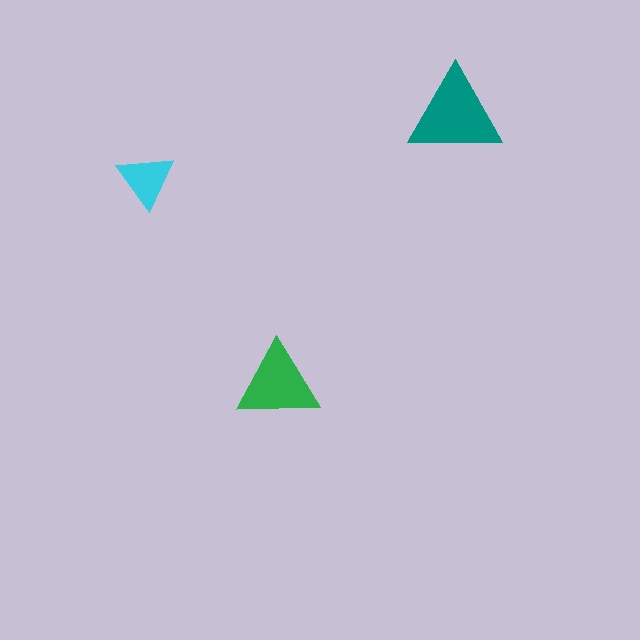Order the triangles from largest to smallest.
the teal one, the green one, the cyan one.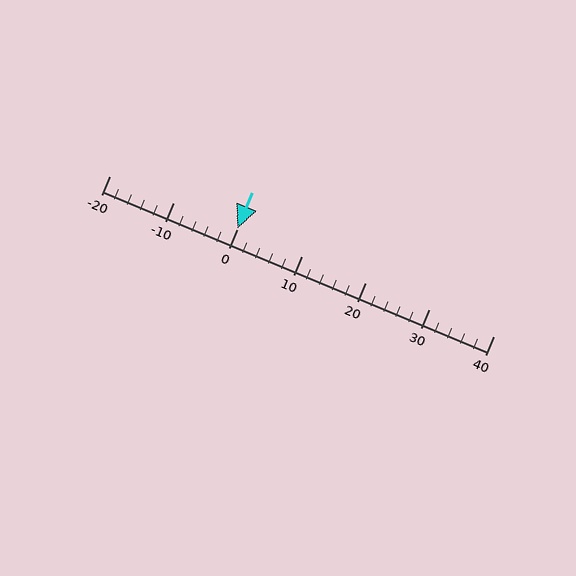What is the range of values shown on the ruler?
The ruler shows values from -20 to 40.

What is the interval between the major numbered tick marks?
The major tick marks are spaced 10 units apart.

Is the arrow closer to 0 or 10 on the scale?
The arrow is closer to 0.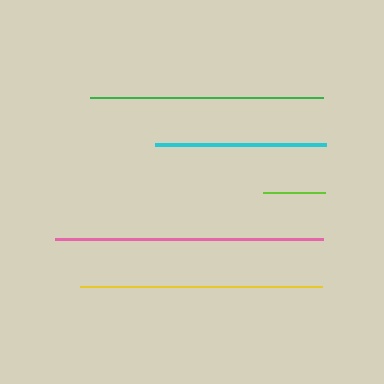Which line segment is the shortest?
The lime line is the shortest at approximately 62 pixels.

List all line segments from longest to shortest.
From longest to shortest: pink, yellow, green, cyan, lime.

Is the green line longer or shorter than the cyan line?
The green line is longer than the cyan line.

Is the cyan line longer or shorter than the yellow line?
The yellow line is longer than the cyan line.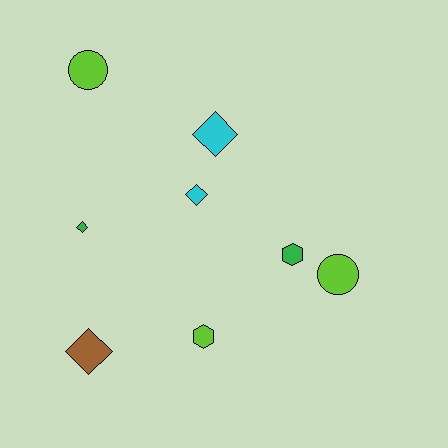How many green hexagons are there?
There is 1 green hexagon.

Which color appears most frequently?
Lime, with 3 objects.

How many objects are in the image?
There are 8 objects.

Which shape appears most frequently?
Diamond, with 4 objects.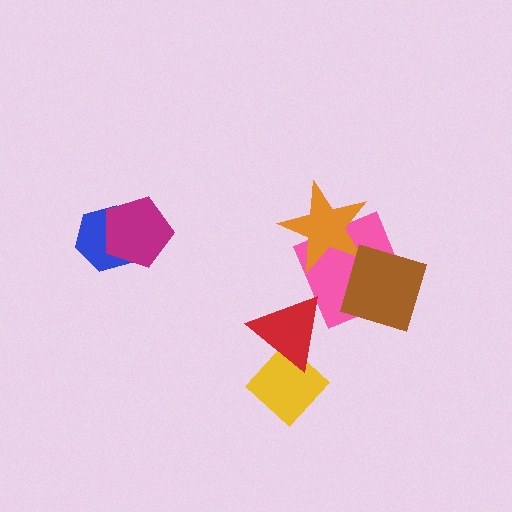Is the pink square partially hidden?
Yes, it is partially covered by another shape.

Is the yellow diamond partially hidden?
Yes, it is partially covered by another shape.